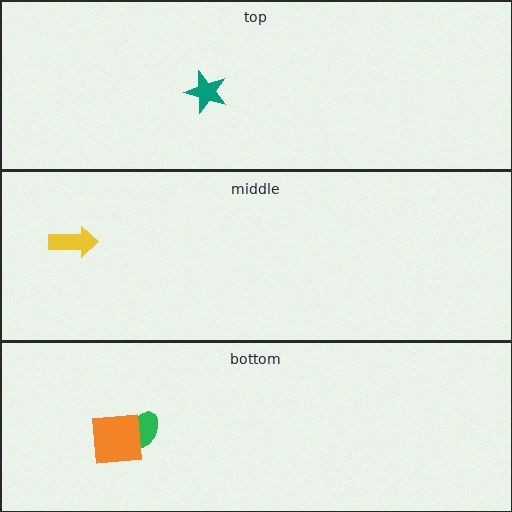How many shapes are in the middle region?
1.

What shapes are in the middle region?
The yellow arrow.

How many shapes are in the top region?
1.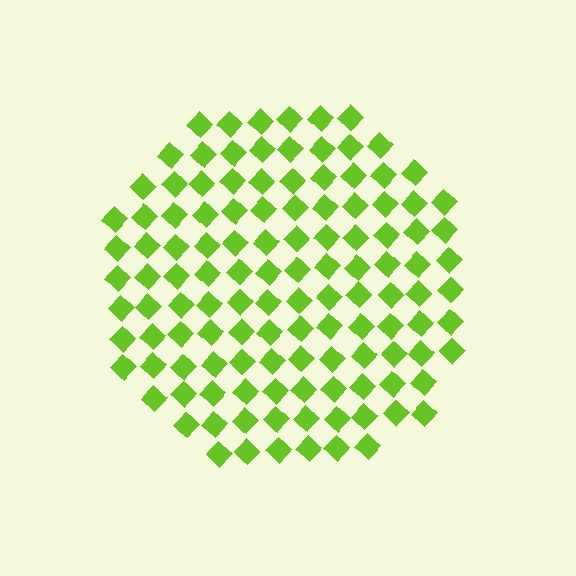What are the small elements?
The small elements are diamonds.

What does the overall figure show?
The overall figure shows a circle.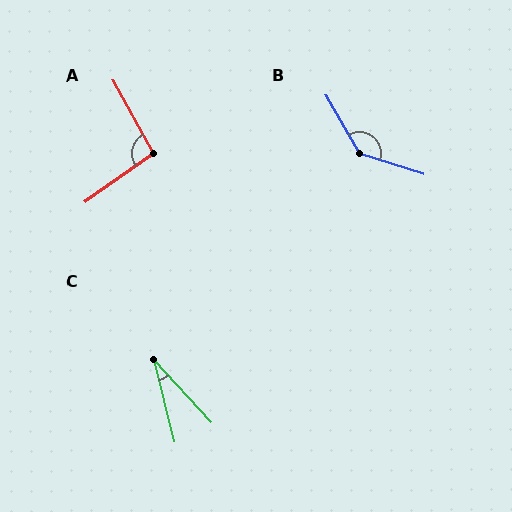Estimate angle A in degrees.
Approximately 97 degrees.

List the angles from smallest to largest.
C (29°), A (97°), B (137°).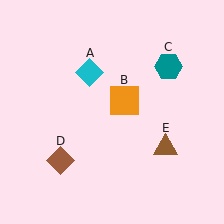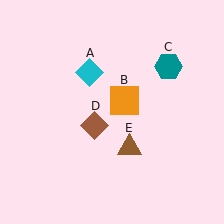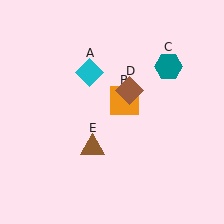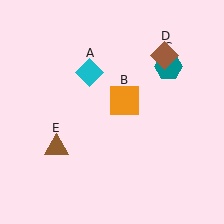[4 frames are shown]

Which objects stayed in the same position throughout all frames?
Cyan diamond (object A) and orange square (object B) and teal hexagon (object C) remained stationary.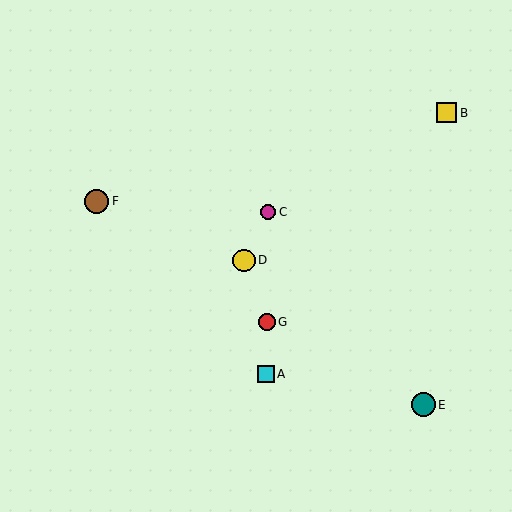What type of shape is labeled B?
Shape B is a yellow square.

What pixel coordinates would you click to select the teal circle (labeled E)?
Click at (424, 405) to select the teal circle E.